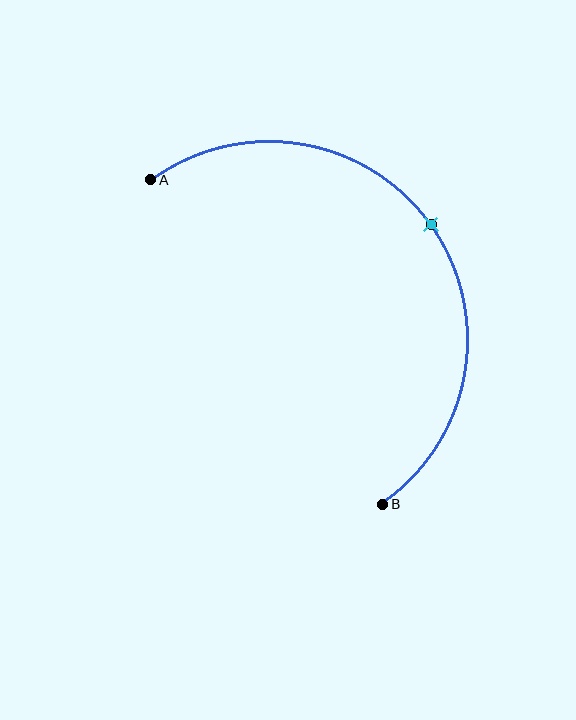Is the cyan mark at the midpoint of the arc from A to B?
Yes. The cyan mark lies on the arc at equal arc-length from both A and B — it is the arc midpoint.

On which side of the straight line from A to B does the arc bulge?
The arc bulges above and to the right of the straight line connecting A and B.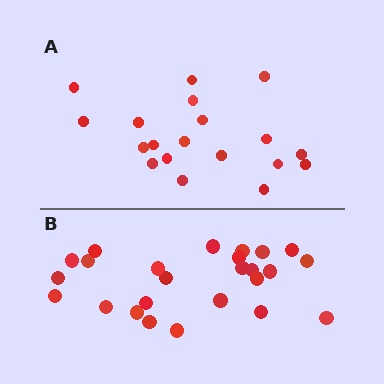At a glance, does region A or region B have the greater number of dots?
Region B (the bottom region) has more dots.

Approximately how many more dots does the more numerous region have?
Region B has about 6 more dots than region A.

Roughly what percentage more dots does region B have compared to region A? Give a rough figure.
About 30% more.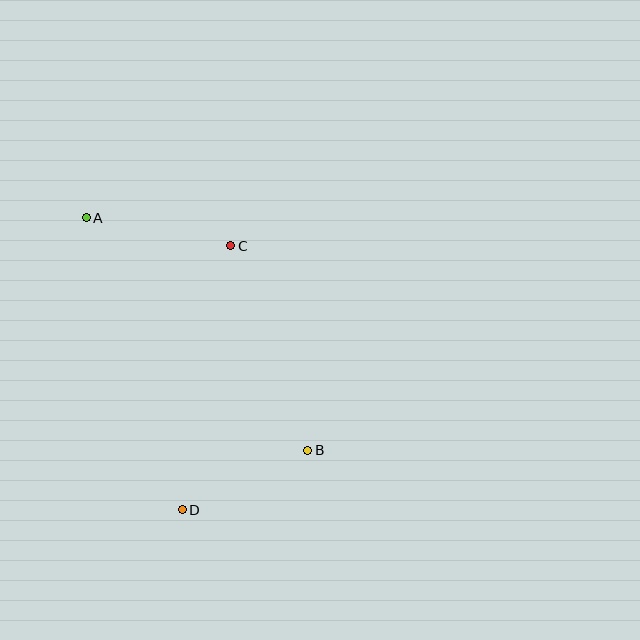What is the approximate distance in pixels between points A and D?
The distance between A and D is approximately 307 pixels.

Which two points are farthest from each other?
Points A and B are farthest from each other.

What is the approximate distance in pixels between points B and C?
The distance between B and C is approximately 219 pixels.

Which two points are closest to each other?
Points B and D are closest to each other.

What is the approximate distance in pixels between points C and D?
The distance between C and D is approximately 268 pixels.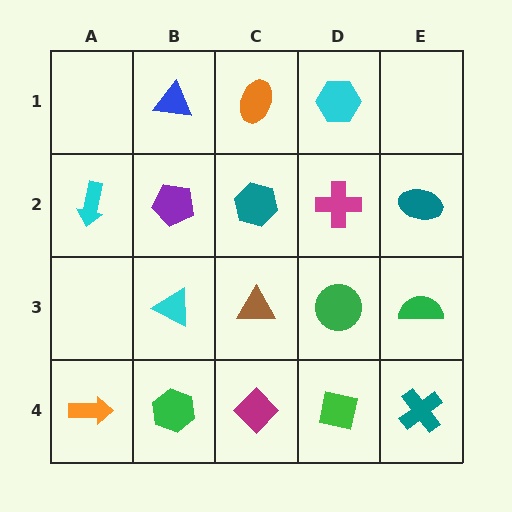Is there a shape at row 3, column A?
No, that cell is empty.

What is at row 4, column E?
A teal cross.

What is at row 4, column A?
An orange arrow.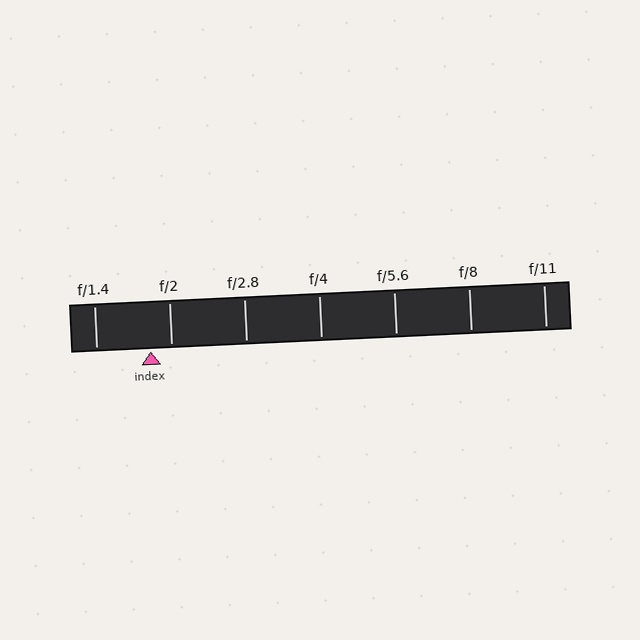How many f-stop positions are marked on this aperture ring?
There are 7 f-stop positions marked.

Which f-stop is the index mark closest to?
The index mark is closest to f/2.